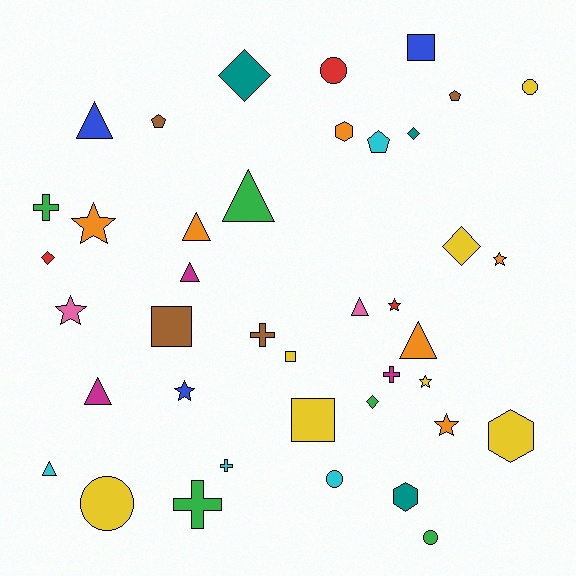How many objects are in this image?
There are 40 objects.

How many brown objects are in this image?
There are 4 brown objects.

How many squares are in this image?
There are 4 squares.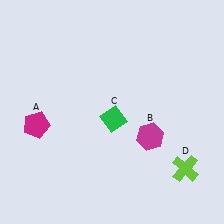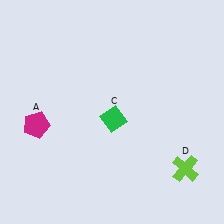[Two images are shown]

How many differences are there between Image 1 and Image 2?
There is 1 difference between the two images.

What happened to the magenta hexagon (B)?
The magenta hexagon (B) was removed in Image 2. It was in the bottom-right area of Image 1.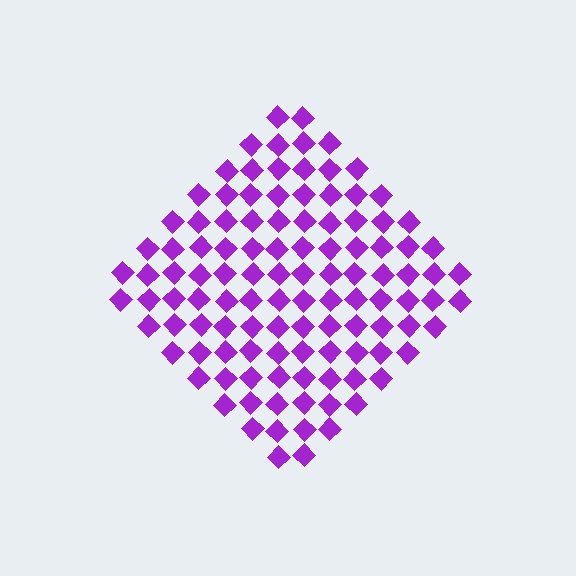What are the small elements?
The small elements are diamonds.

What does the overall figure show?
The overall figure shows a diamond.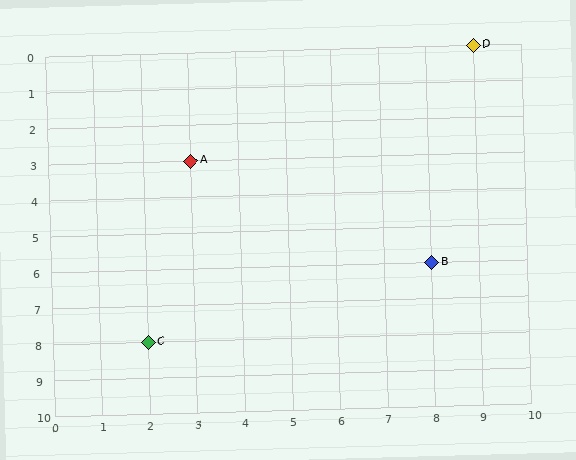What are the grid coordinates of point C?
Point C is at grid coordinates (2, 8).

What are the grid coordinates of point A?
Point A is at grid coordinates (3, 3).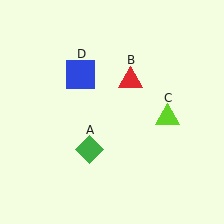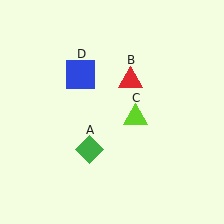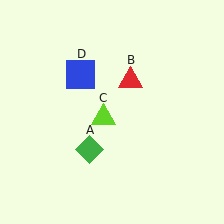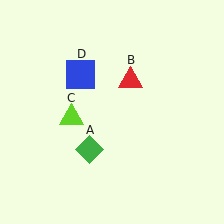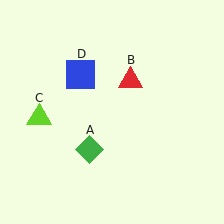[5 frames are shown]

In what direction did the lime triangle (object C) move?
The lime triangle (object C) moved left.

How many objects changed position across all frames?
1 object changed position: lime triangle (object C).